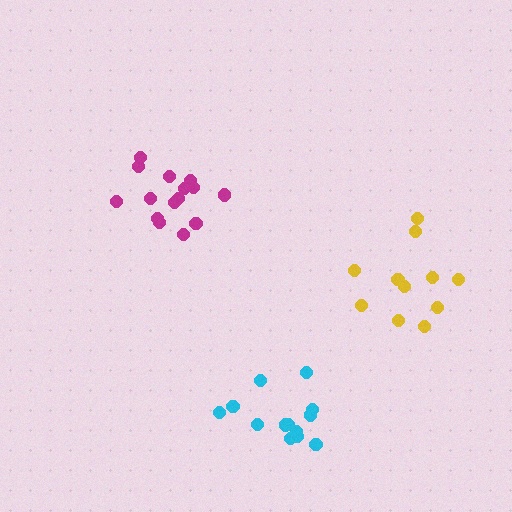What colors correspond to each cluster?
The clusters are colored: magenta, yellow, cyan.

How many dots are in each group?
Group 1: 15 dots, Group 2: 11 dots, Group 3: 13 dots (39 total).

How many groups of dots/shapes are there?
There are 3 groups.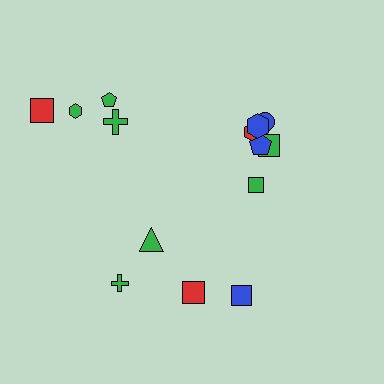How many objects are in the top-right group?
There are 6 objects.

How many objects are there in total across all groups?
There are 14 objects.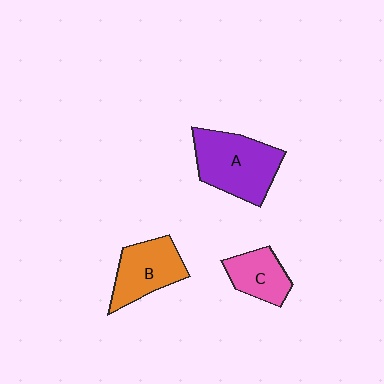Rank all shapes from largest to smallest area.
From largest to smallest: A (purple), B (orange), C (pink).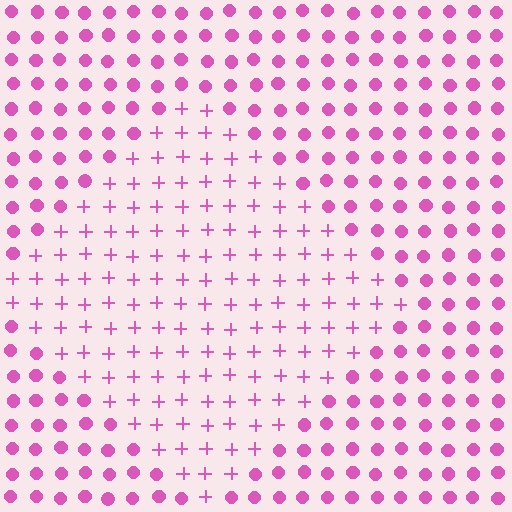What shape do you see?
I see a diamond.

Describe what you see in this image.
The image is filled with small pink elements arranged in a uniform grid. A diamond-shaped region contains plus signs, while the surrounding area contains circles. The boundary is defined purely by the change in element shape.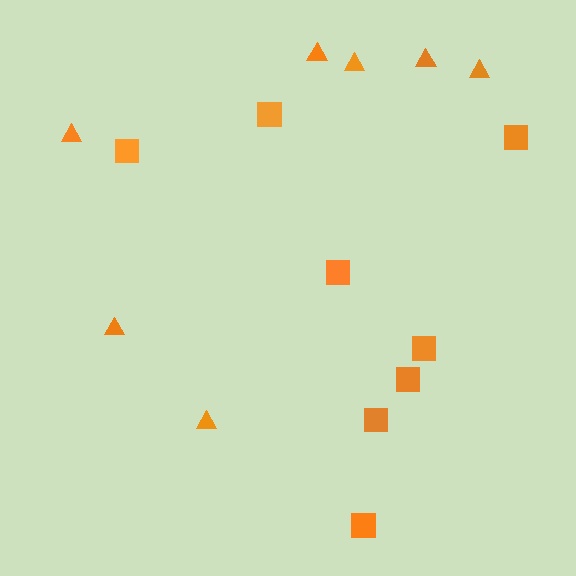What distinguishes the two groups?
There are 2 groups: one group of squares (8) and one group of triangles (7).